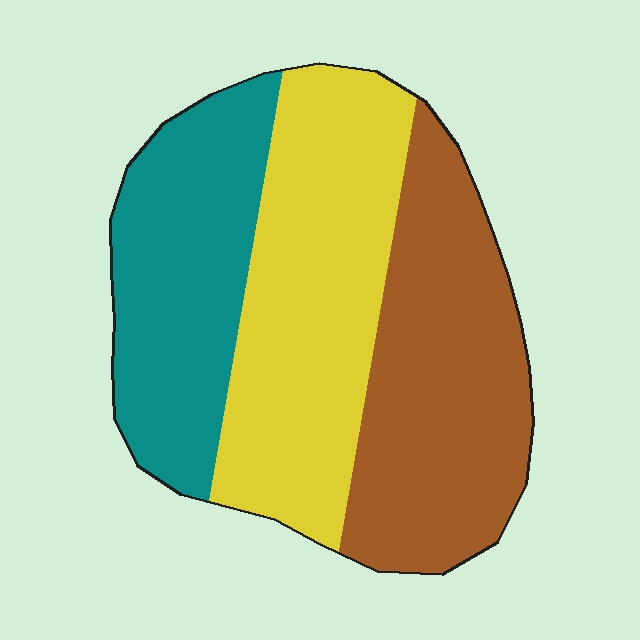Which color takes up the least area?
Teal, at roughly 30%.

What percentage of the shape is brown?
Brown takes up between a third and a half of the shape.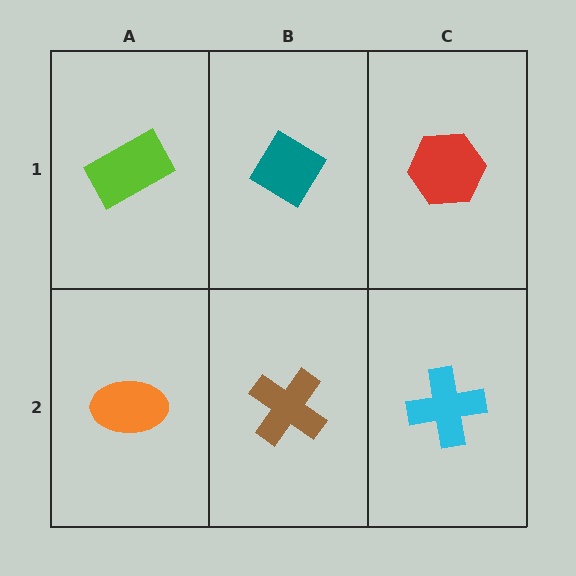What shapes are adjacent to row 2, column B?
A teal diamond (row 1, column B), an orange ellipse (row 2, column A), a cyan cross (row 2, column C).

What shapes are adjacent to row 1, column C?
A cyan cross (row 2, column C), a teal diamond (row 1, column B).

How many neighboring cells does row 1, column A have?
2.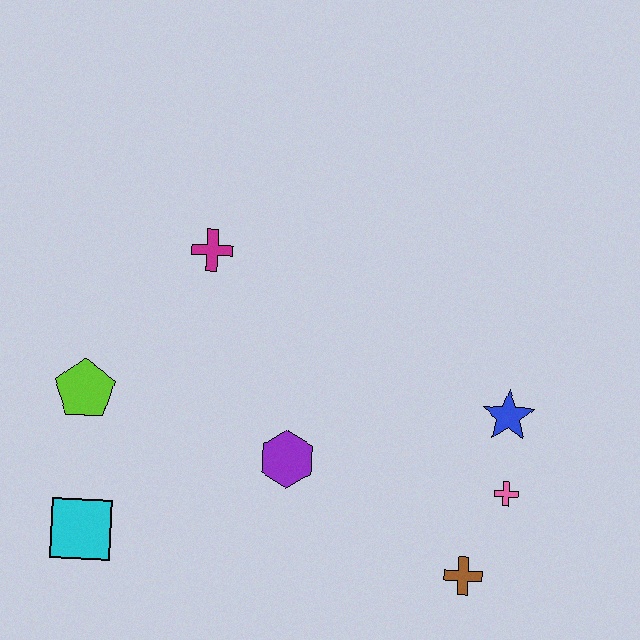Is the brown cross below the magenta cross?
Yes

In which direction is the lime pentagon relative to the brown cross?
The lime pentagon is to the left of the brown cross.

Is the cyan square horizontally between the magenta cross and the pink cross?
No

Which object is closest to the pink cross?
The blue star is closest to the pink cross.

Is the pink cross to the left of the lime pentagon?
No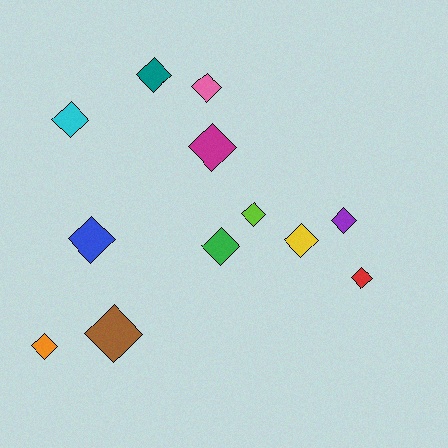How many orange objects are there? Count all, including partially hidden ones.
There is 1 orange object.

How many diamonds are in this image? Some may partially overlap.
There are 12 diamonds.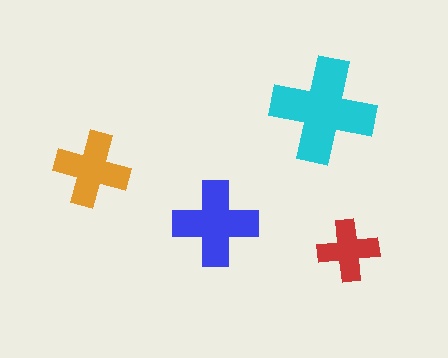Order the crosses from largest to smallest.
the cyan one, the blue one, the orange one, the red one.